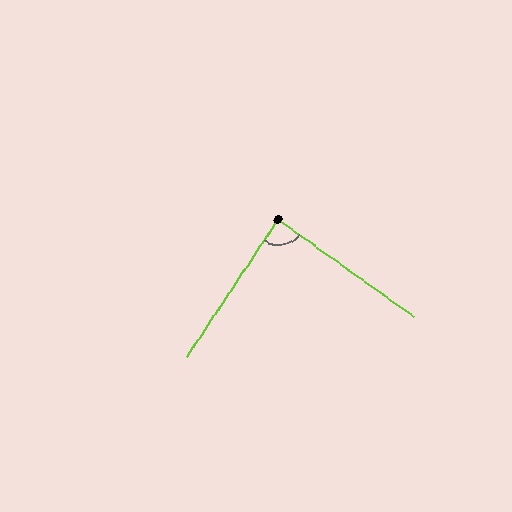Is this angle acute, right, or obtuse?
It is approximately a right angle.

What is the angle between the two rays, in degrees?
Approximately 88 degrees.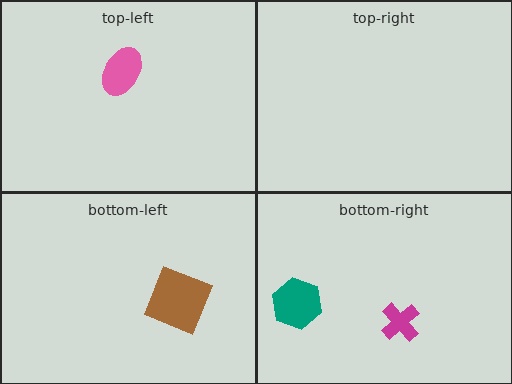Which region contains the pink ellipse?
The top-left region.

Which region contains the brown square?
The bottom-left region.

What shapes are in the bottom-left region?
The brown square.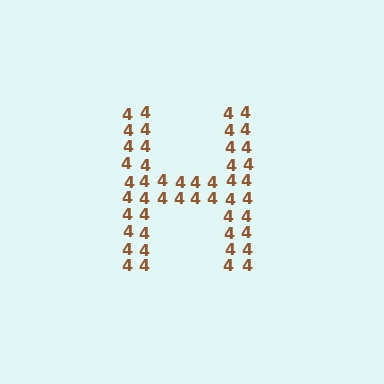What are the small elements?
The small elements are digit 4's.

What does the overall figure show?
The overall figure shows the letter H.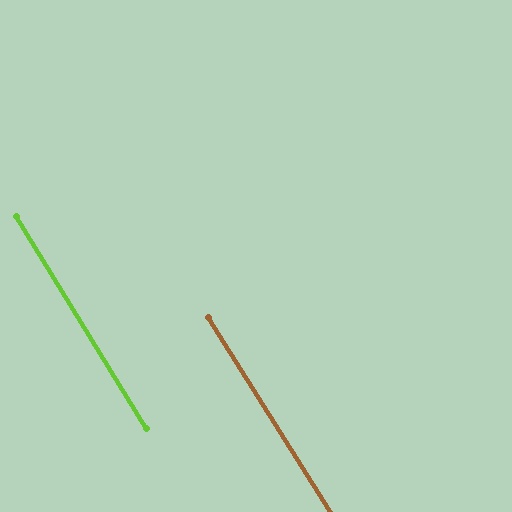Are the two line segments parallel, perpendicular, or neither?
Parallel — their directions differ by only 0.4°.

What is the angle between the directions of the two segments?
Approximately 0 degrees.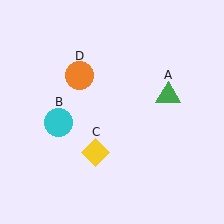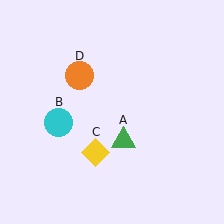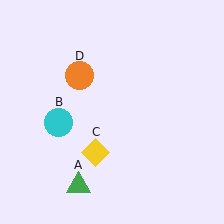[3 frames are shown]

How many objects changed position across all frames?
1 object changed position: green triangle (object A).